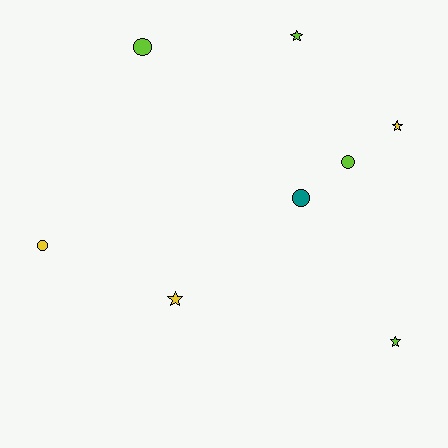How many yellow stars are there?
There are 2 yellow stars.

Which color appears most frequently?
Lime, with 4 objects.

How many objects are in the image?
There are 8 objects.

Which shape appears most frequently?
Circle, with 4 objects.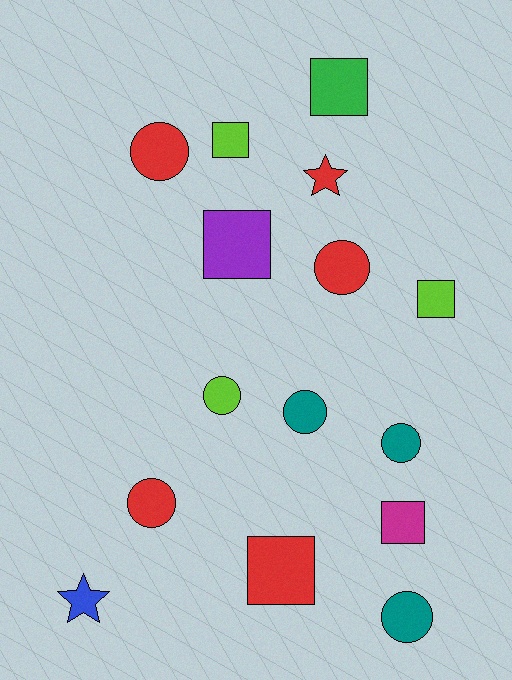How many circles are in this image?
There are 7 circles.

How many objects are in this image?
There are 15 objects.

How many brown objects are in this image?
There are no brown objects.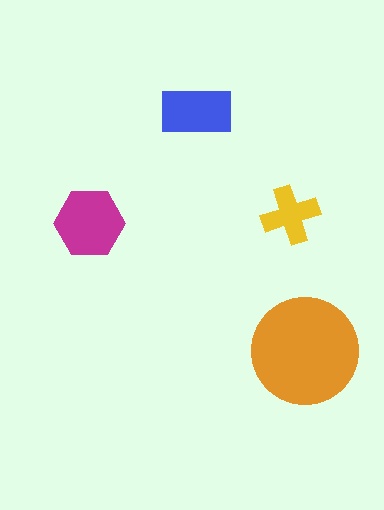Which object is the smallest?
The yellow cross.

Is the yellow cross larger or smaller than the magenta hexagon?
Smaller.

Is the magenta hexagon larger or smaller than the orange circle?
Smaller.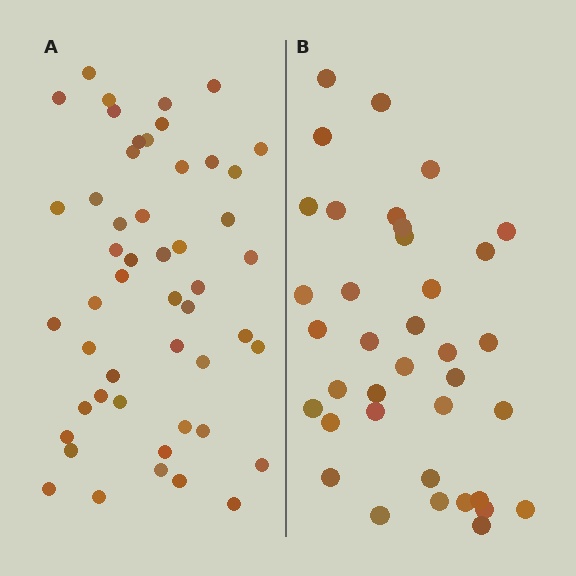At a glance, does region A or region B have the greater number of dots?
Region A (the left region) has more dots.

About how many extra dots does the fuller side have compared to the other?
Region A has approximately 15 more dots than region B.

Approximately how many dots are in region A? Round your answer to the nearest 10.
About 50 dots.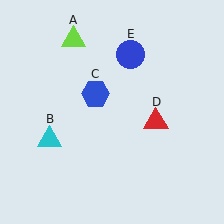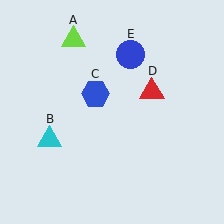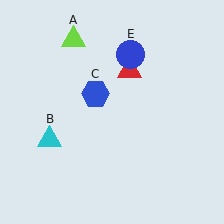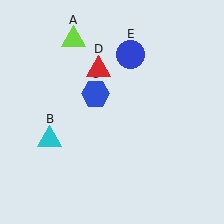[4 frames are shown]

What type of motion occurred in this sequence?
The red triangle (object D) rotated counterclockwise around the center of the scene.